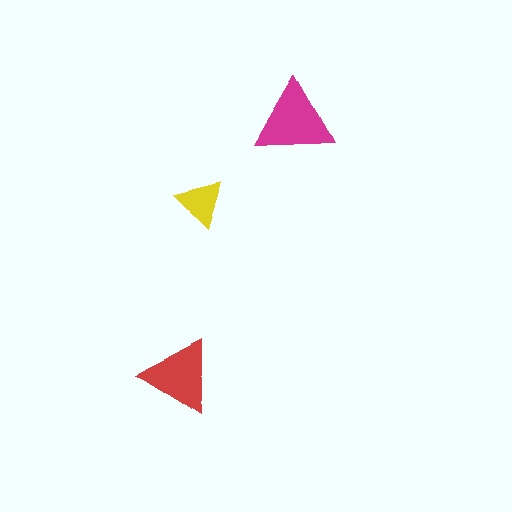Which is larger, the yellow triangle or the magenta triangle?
The magenta one.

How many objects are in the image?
There are 3 objects in the image.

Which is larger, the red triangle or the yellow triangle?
The red one.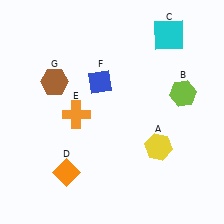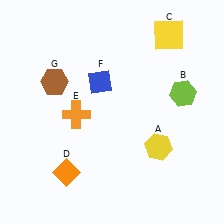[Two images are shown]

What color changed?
The square (C) changed from cyan in Image 1 to yellow in Image 2.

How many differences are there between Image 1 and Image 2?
There is 1 difference between the two images.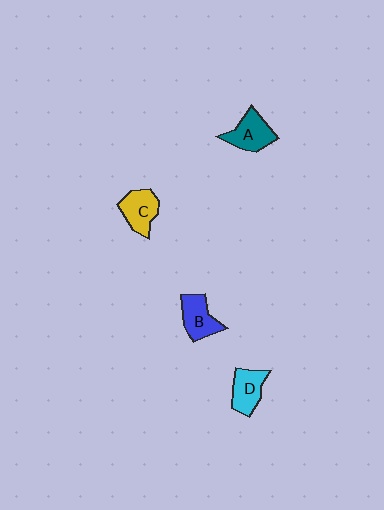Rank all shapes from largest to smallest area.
From largest to smallest: A (teal), C (yellow), B (blue), D (cyan).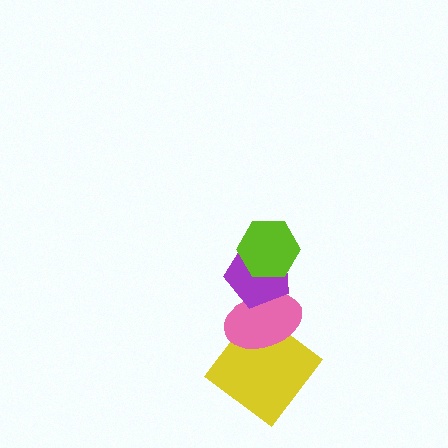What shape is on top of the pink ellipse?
The purple pentagon is on top of the pink ellipse.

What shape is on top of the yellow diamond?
The pink ellipse is on top of the yellow diamond.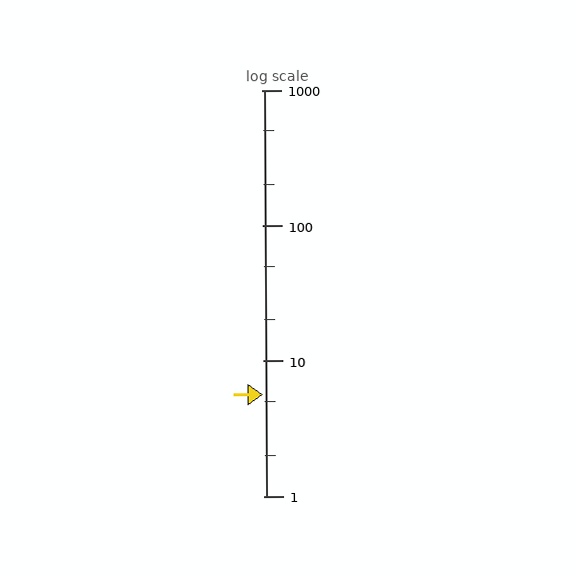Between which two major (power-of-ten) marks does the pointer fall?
The pointer is between 1 and 10.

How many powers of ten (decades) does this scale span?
The scale spans 3 decades, from 1 to 1000.